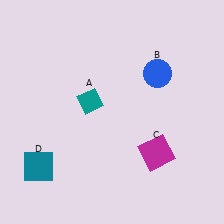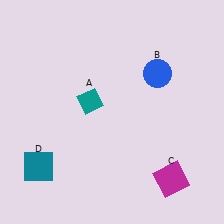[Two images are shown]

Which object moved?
The magenta square (C) moved down.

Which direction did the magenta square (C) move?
The magenta square (C) moved down.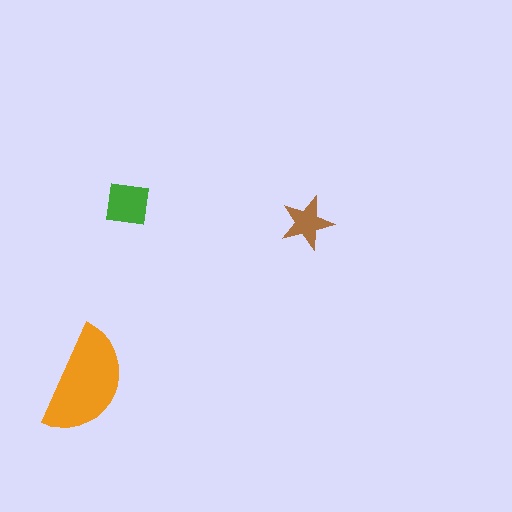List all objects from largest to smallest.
The orange semicircle, the green square, the brown star.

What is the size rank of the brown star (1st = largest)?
3rd.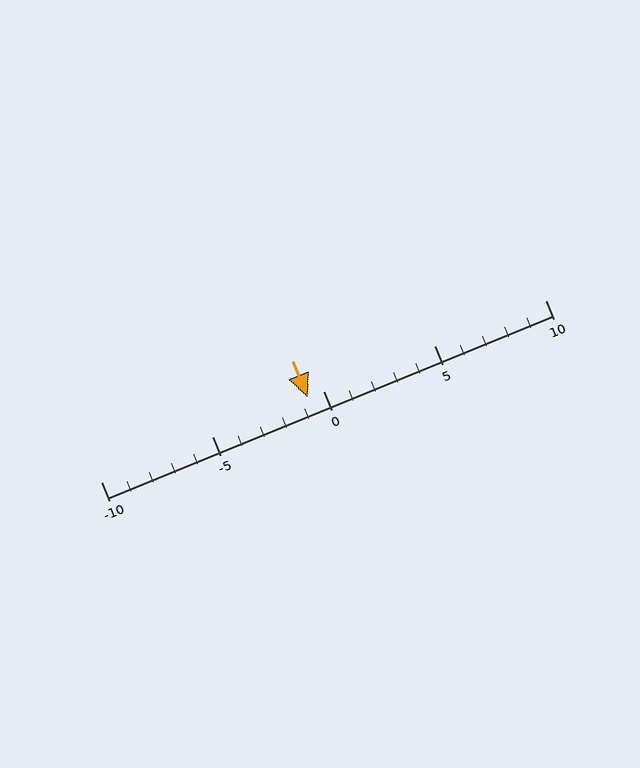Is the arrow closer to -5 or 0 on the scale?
The arrow is closer to 0.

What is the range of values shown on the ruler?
The ruler shows values from -10 to 10.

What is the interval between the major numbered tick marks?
The major tick marks are spaced 5 units apart.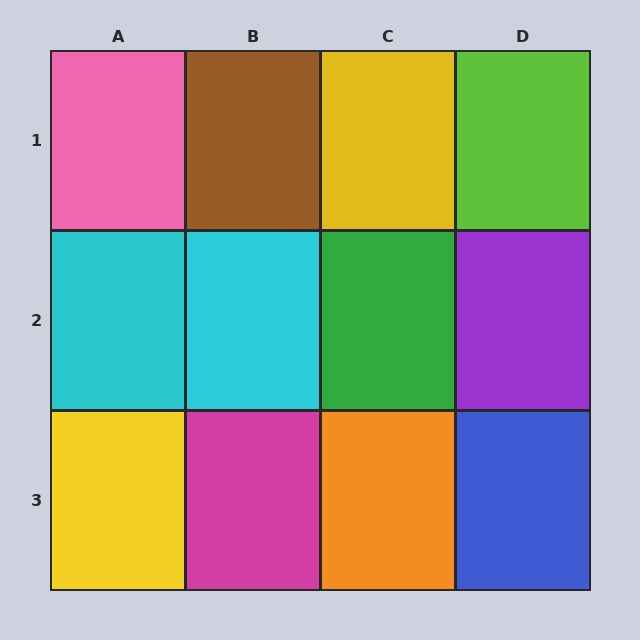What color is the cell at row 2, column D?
Purple.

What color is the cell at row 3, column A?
Yellow.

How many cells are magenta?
1 cell is magenta.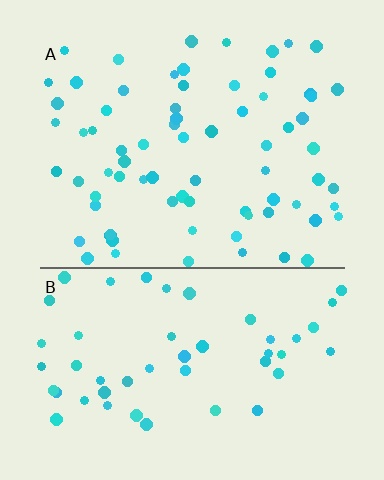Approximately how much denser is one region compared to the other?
Approximately 1.4× — region A over region B.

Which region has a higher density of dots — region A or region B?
A (the top).